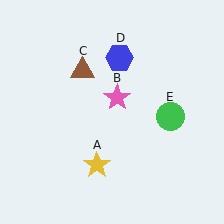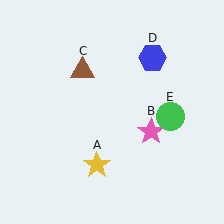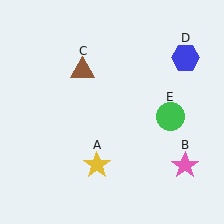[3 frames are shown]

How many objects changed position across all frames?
2 objects changed position: pink star (object B), blue hexagon (object D).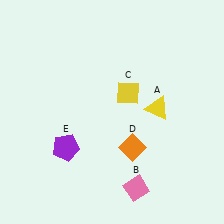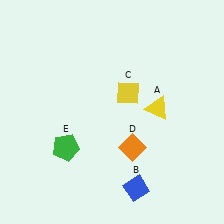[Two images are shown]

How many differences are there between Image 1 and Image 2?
There are 2 differences between the two images.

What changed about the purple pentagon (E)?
In Image 1, E is purple. In Image 2, it changed to green.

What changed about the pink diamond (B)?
In Image 1, B is pink. In Image 2, it changed to blue.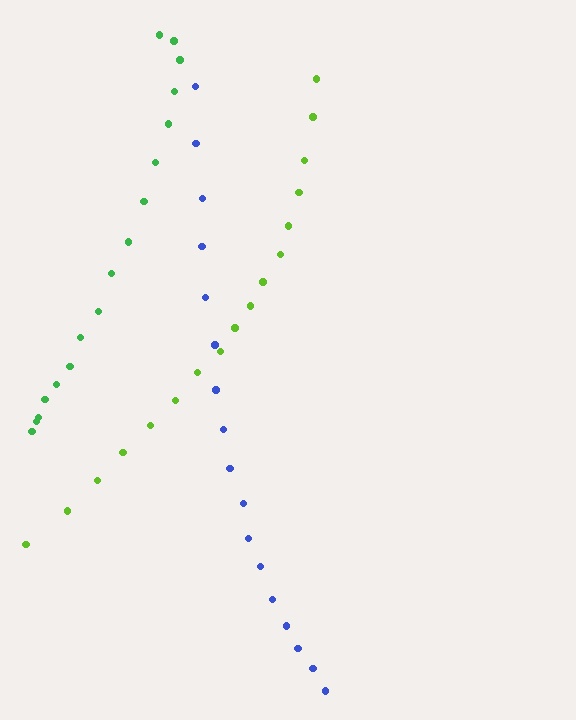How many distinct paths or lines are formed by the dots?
There are 3 distinct paths.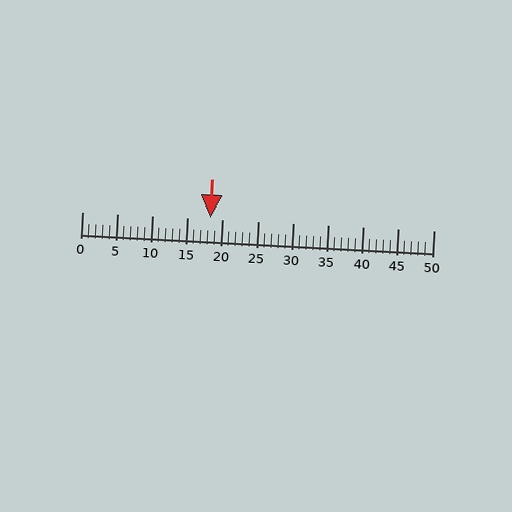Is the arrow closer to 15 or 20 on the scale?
The arrow is closer to 20.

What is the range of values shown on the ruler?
The ruler shows values from 0 to 50.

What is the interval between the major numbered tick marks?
The major tick marks are spaced 5 units apart.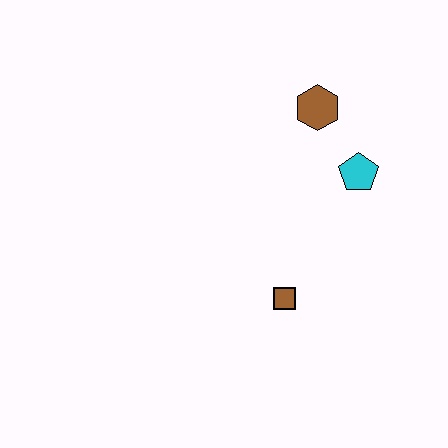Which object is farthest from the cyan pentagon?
The brown square is farthest from the cyan pentagon.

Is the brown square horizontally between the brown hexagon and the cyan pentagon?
No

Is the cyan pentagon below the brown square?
No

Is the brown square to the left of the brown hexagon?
Yes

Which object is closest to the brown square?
The cyan pentagon is closest to the brown square.